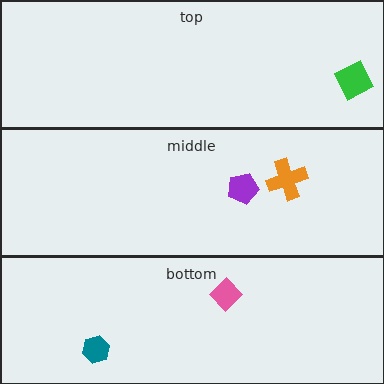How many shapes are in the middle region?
2.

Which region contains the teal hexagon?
The bottom region.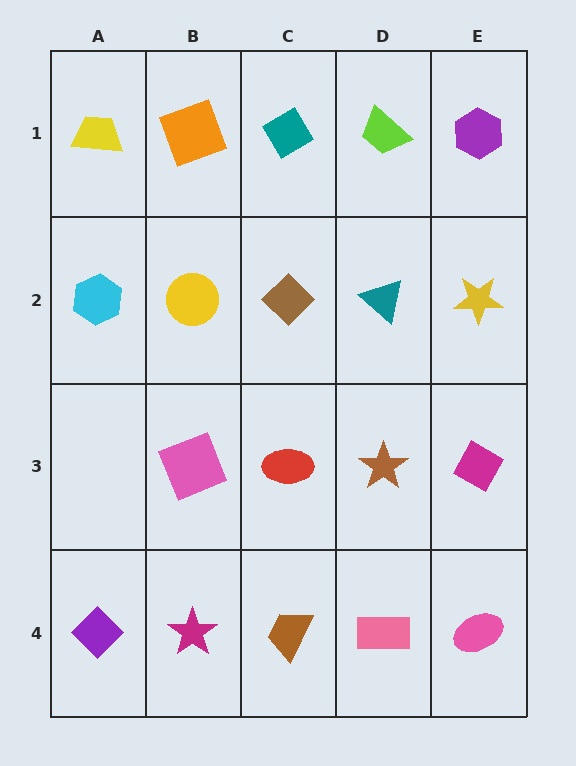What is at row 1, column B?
An orange square.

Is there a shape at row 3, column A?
No, that cell is empty.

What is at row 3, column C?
A red ellipse.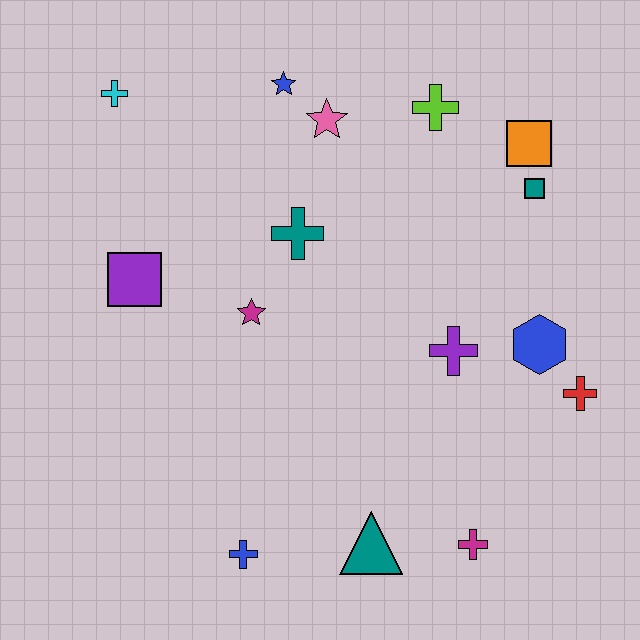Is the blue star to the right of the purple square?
Yes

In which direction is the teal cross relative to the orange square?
The teal cross is to the left of the orange square.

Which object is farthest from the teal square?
The blue cross is farthest from the teal square.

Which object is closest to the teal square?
The orange square is closest to the teal square.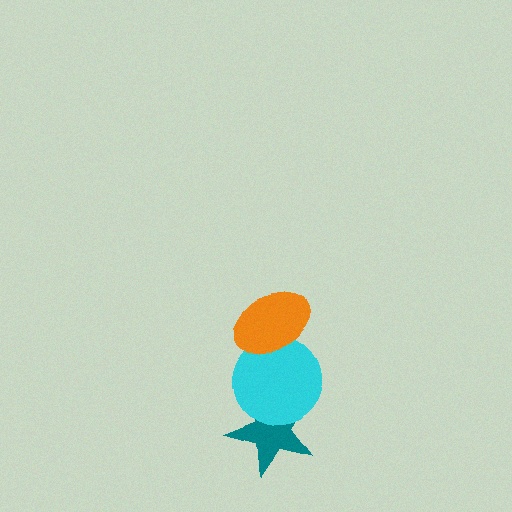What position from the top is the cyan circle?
The cyan circle is 2nd from the top.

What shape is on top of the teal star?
The cyan circle is on top of the teal star.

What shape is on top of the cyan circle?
The orange ellipse is on top of the cyan circle.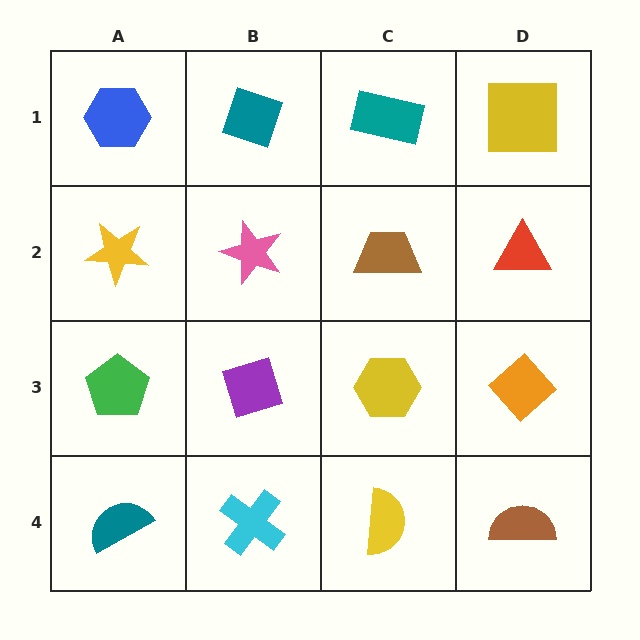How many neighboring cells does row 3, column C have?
4.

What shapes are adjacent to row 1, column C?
A brown trapezoid (row 2, column C), a teal diamond (row 1, column B), a yellow square (row 1, column D).